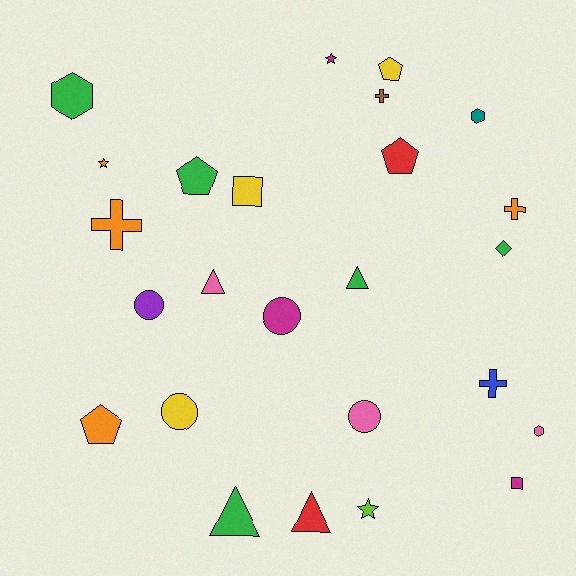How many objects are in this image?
There are 25 objects.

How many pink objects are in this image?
There are 3 pink objects.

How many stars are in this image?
There are 3 stars.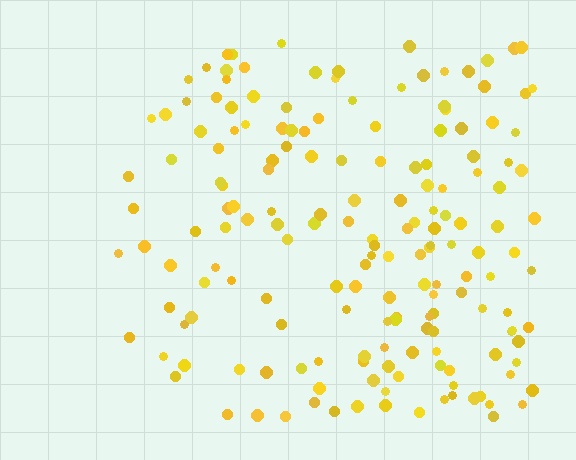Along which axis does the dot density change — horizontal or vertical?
Horizontal.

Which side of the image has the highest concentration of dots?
The right.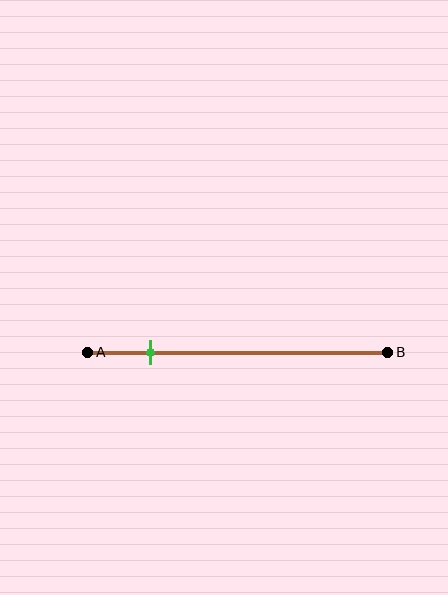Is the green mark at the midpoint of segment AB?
No, the mark is at about 20% from A, not at the 50% midpoint.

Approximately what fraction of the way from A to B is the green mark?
The green mark is approximately 20% of the way from A to B.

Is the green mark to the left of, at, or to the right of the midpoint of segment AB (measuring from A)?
The green mark is to the left of the midpoint of segment AB.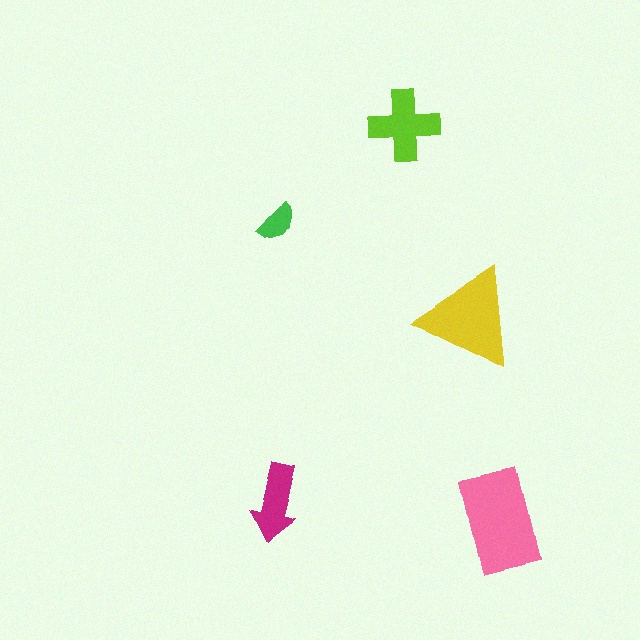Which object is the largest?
The pink rectangle.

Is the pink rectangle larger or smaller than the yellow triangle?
Larger.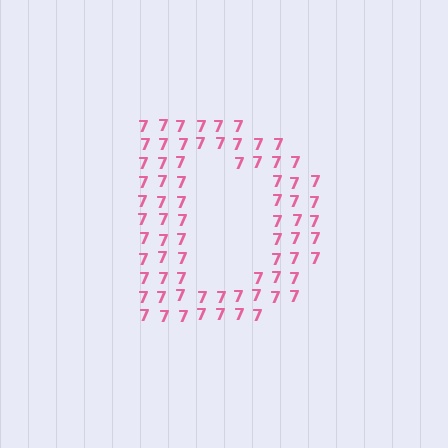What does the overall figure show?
The overall figure shows the letter D.